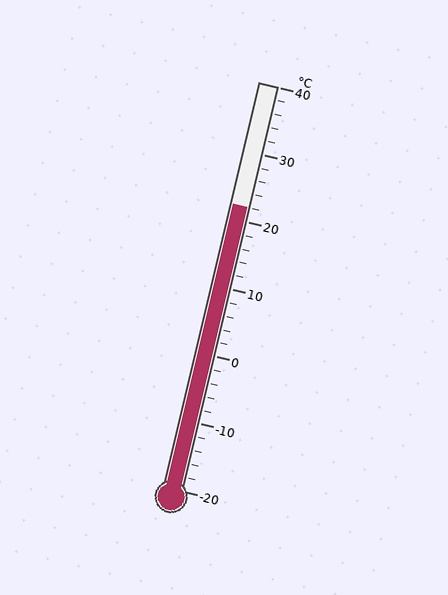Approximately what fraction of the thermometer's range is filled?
The thermometer is filled to approximately 70% of its range.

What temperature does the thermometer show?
The thermometer shows approximately 22°C.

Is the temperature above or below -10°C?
The temperature is above -10°C.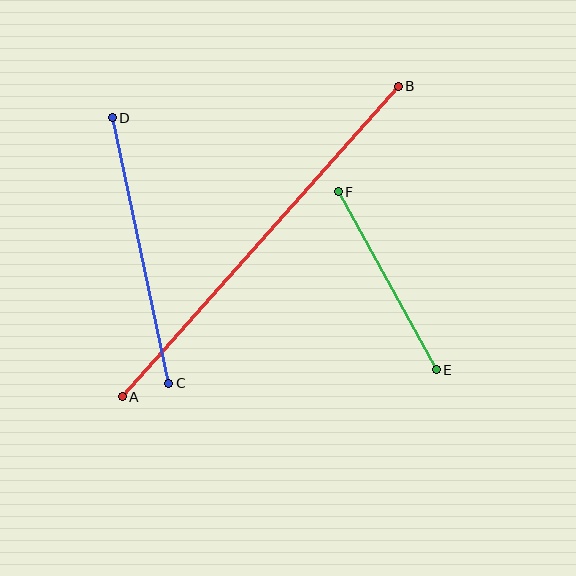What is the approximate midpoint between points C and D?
The midpoint is at approximately (141, 250) pixels.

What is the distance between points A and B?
The distance is approximately 416 pixels.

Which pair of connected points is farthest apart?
Points A and B are farthest apart.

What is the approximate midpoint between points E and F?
The midpoint is at approximately (387, 281) pixels.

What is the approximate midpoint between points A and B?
The midpoint is at approximately (260, 242) pixels.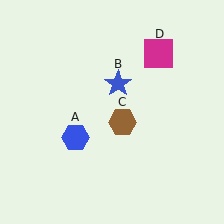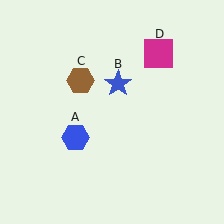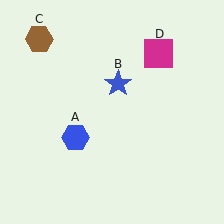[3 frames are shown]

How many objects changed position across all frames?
1 object changed position: brown hexagon (object C).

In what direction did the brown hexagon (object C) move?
The brown hexagon (object C) moved up and to the left.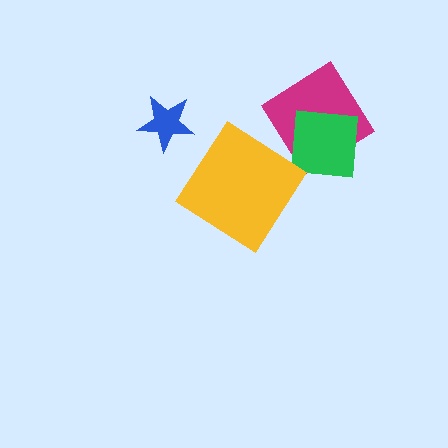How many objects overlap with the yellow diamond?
0 objects overlap with the yellow diamond.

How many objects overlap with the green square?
1 object overlaps with the green square.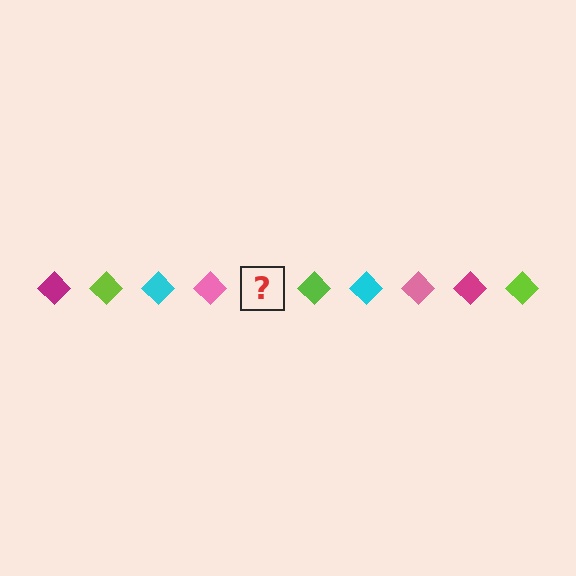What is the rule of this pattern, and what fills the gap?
The rule is that the pattern cycles through magenta, lime, cyan, pink diamonds. The gap should be filled with a magenta diamond.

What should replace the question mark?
The question mark should be replaced with a magenta diamond.